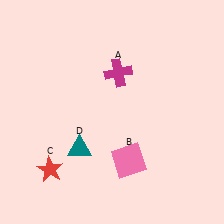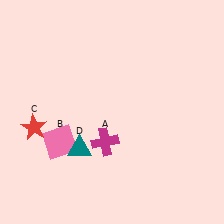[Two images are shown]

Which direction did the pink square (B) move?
The pink square (B) moved left.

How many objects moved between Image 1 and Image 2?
3 objects moved between the two images.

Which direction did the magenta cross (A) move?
The magenta cross (A) moved down.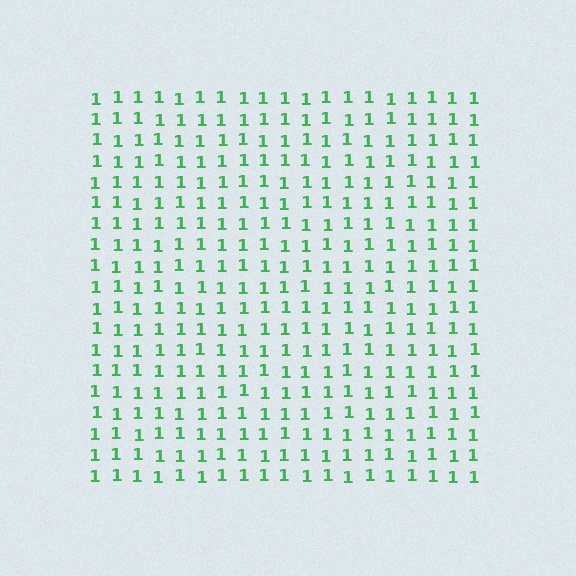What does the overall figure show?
The overall figure shows a square.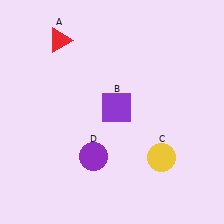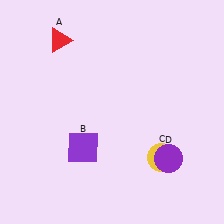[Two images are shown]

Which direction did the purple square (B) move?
The purple square (B) moved down.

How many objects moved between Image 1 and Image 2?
2 objects moved between the two images.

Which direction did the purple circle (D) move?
The purple circle (D) moved right.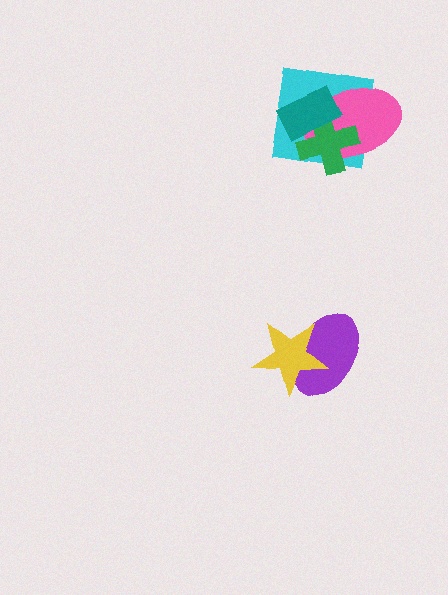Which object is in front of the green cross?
The teal rectangle is in front of the green cross.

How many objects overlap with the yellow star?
1 object overlaps with the yellow star.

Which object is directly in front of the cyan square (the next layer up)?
The pink ellipse is directly in front of the cyan square.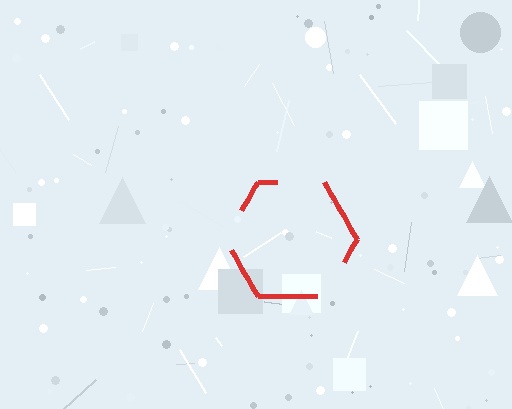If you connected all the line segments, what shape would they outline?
They would outline a hexagon.